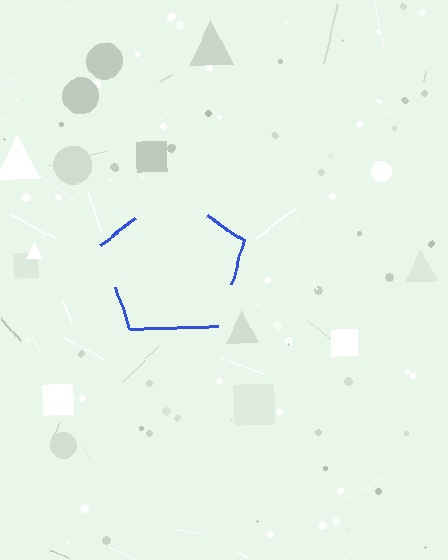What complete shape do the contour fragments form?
The contour fragments form a pentagon.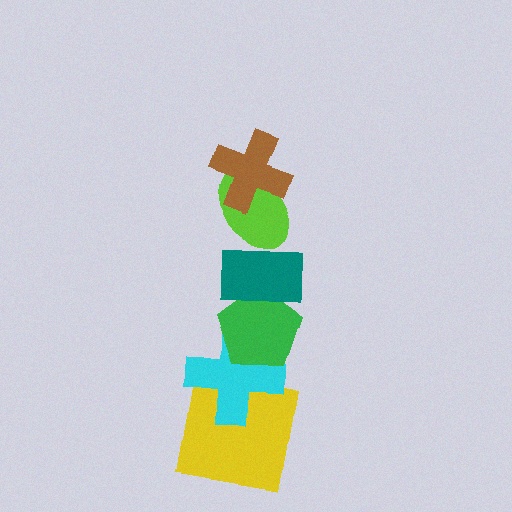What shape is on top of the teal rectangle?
The lime ellipse is on top of the teal rectangle.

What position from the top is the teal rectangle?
The teal rectangle is 3rd from the top.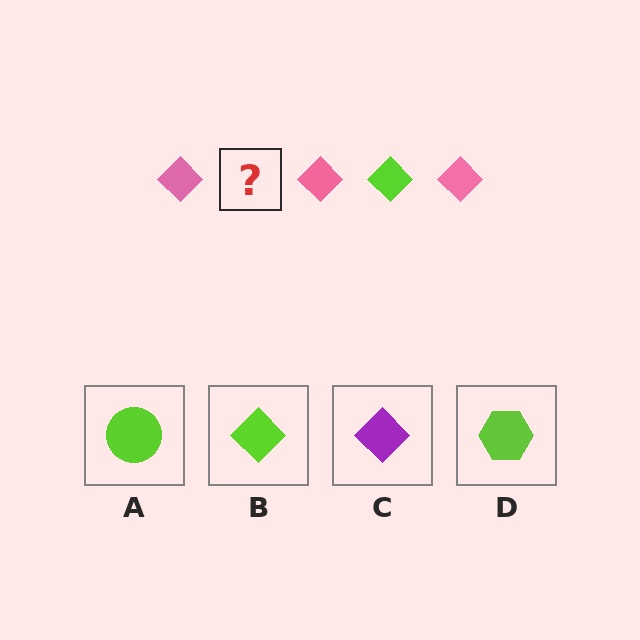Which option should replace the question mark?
Option B.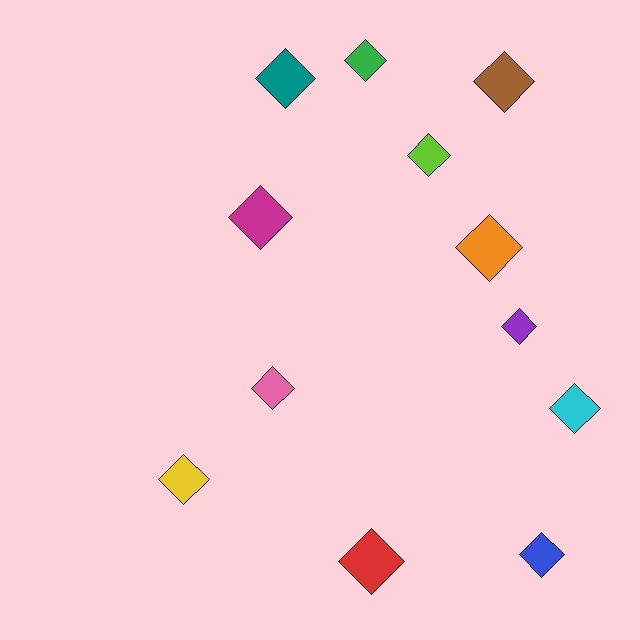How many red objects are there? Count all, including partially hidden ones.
There is 1 red object.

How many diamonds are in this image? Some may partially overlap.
There are 12 diamonds.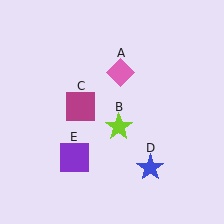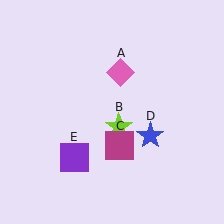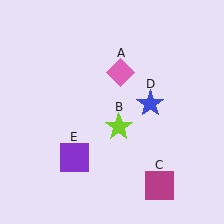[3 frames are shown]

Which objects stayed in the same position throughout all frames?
Pink diamond (object A) and lime star (object B) and purple square (object E) remained stationary.